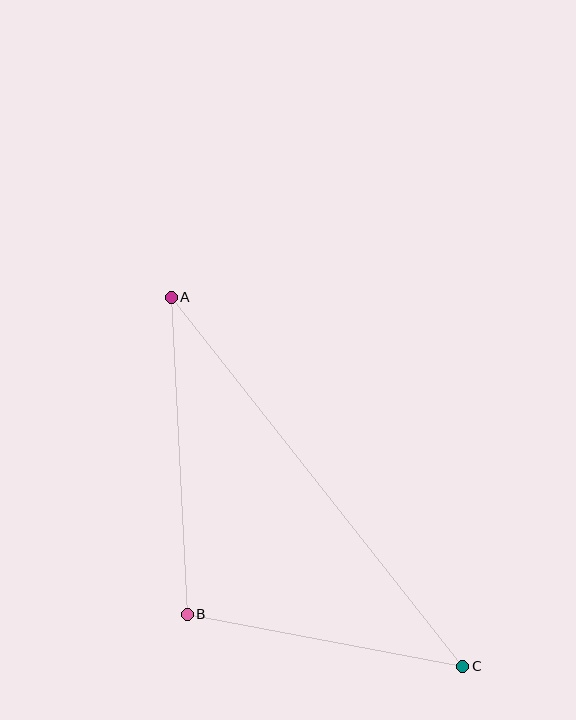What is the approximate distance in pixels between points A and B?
The distance between A and B is approximately 317 pixels.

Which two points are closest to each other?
Points B and C are closest to each other.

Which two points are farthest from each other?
Points A and C are farthest from each other.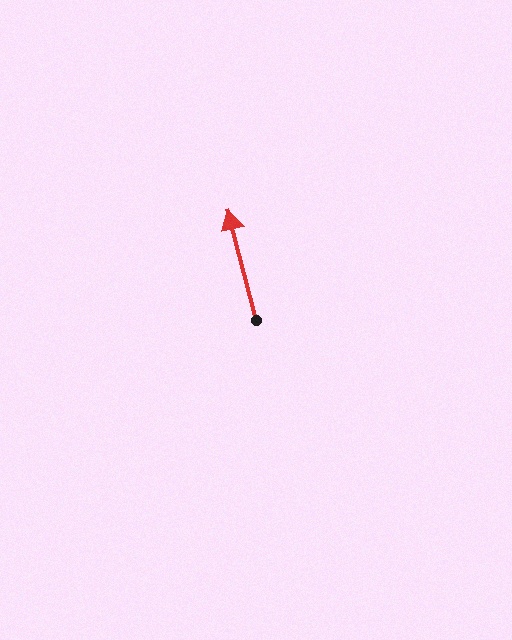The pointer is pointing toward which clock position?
Roughly 12 o'clock.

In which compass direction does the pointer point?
North.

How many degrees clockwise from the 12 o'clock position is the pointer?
Approximately 346 degrees.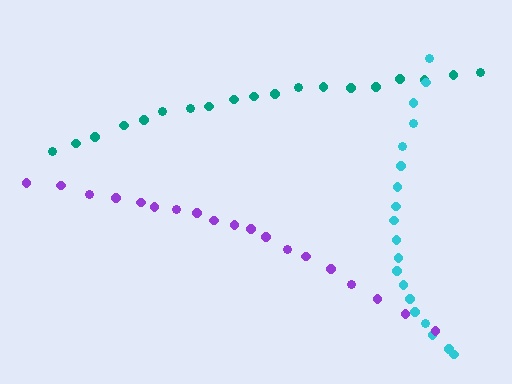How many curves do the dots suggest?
There are 3 distinct paths.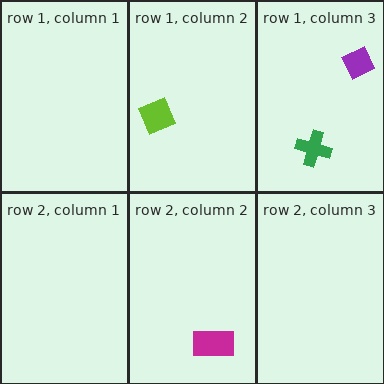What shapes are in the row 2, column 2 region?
The magenta rectangle.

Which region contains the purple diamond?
The row 1, column 3 region.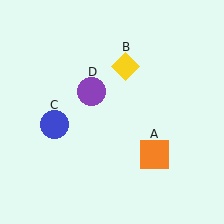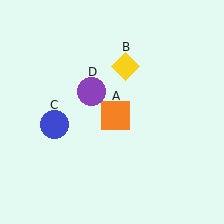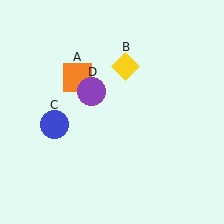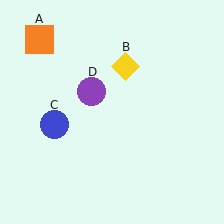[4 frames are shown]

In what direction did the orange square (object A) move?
The orange square (object A) moved up and to the left.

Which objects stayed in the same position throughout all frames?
Yellow diamond (object B) and blue circle (object C) and purple circle (object D) remained stationary.